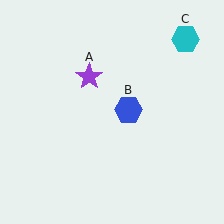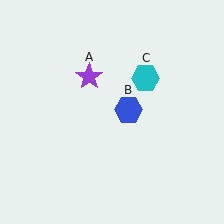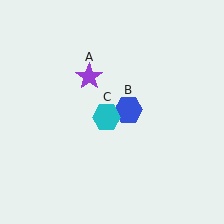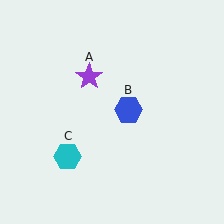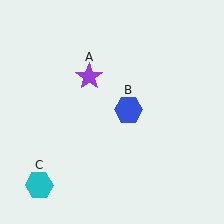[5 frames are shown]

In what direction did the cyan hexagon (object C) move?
The cyan hexagon (object C) moved down and to the left.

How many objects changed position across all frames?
1 object changed position: cyan hexagon (object C).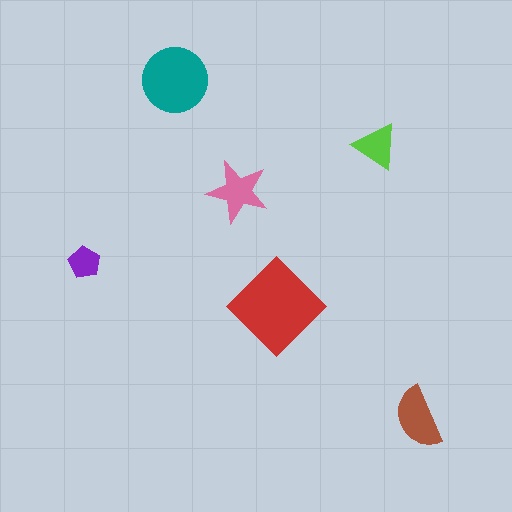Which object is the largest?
The red diamond.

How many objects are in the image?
There are 6 objects in the image.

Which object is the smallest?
The purple pentagon.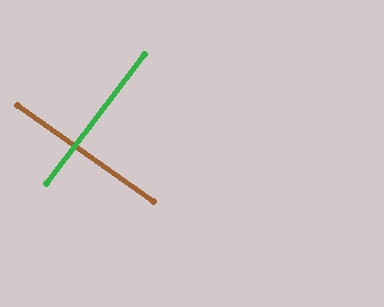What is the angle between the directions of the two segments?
Approximately 88 degrees.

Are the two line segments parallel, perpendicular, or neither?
Perpendicular — they meet at approximately 88°.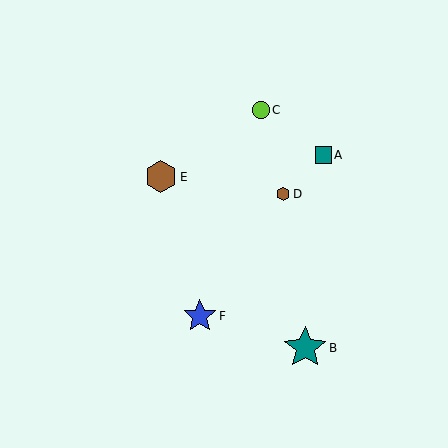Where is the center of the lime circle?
The center of the lime circle is at (261, 110).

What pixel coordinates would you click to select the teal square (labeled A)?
Click at (323, 155) to select the teal square A.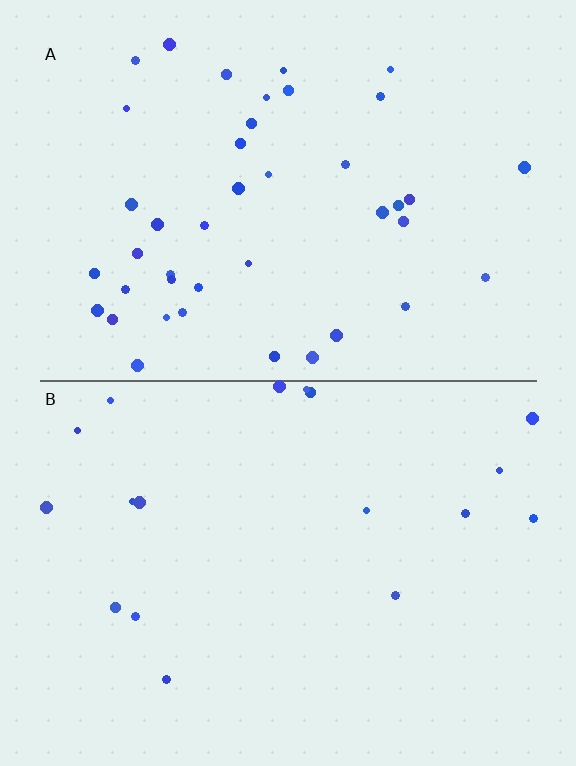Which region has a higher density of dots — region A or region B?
A (the top).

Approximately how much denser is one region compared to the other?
Approximately 2.3× — region A over region B.